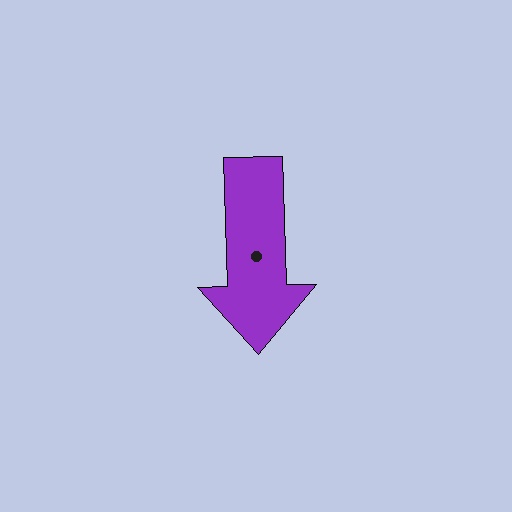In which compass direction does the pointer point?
South.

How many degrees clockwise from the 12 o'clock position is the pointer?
Approximately 178 degrees.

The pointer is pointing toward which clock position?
Roughly 6 o'clock.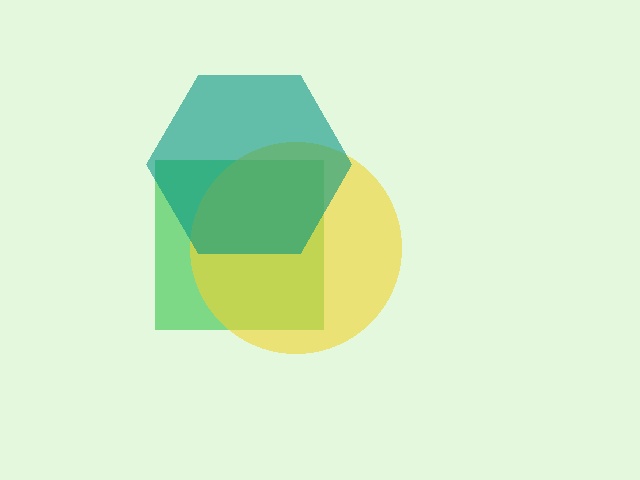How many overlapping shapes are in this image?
There are 3 overlapping shapes in the image.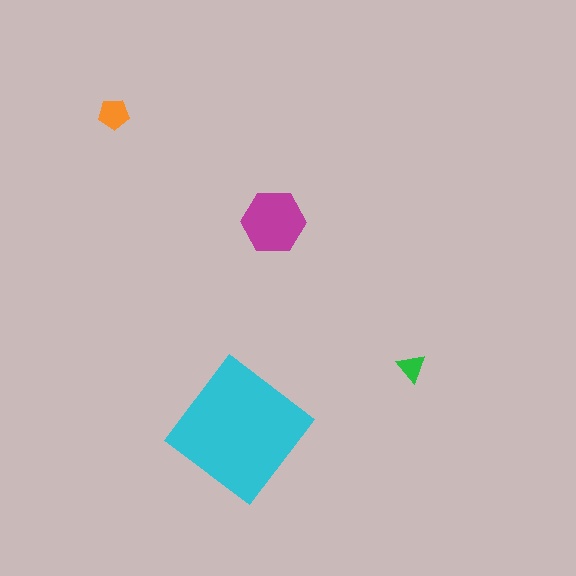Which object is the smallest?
The green triangle.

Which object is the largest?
The cyan diamond.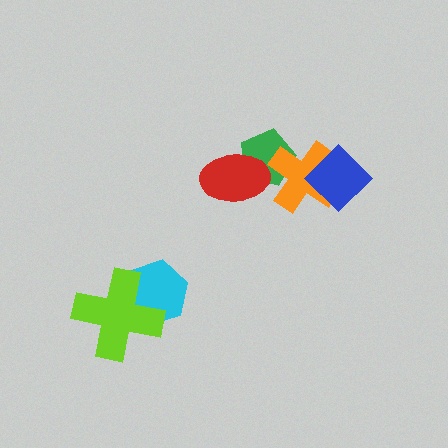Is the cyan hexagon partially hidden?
Yes, it is partially covered by another shape.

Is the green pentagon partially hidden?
Yes, it is partially covered by another shape.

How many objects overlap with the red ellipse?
1 object overlaps with the red ellipse.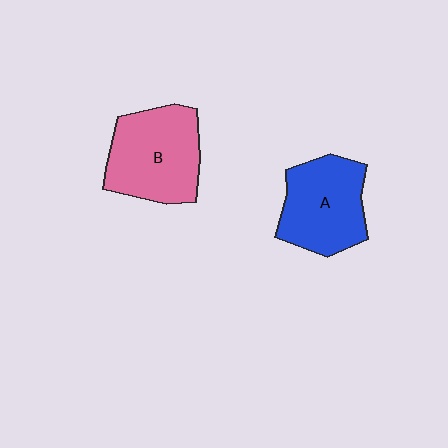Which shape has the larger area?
Shape B (pink).